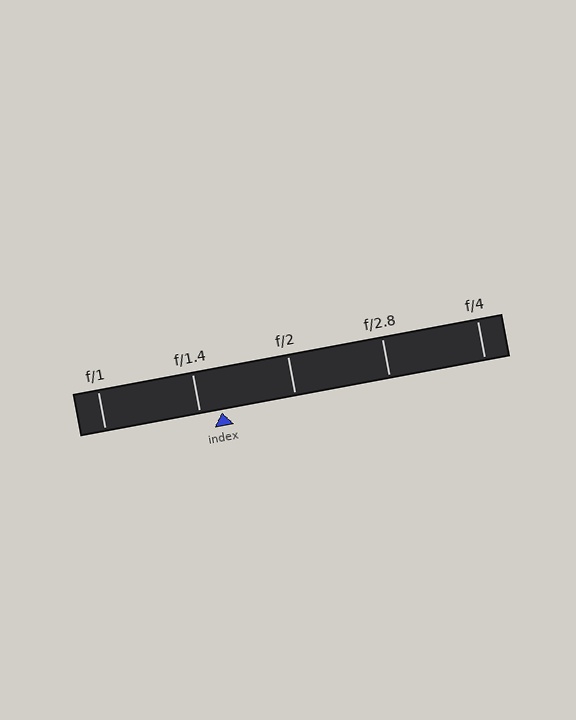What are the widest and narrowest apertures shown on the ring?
The widest aperture shown is f/1 and the narrowest is f/4.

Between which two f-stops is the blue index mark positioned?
The index mark is between f/1.4 and f/2.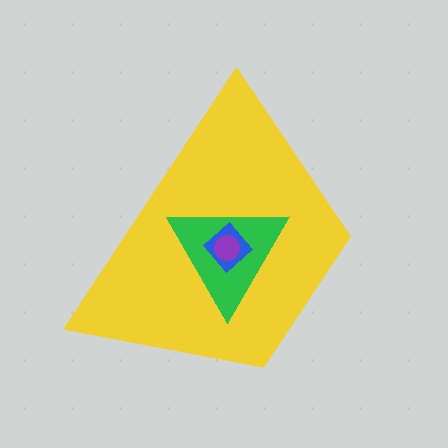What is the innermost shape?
The purple circle.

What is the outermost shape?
The yellow trapezoid.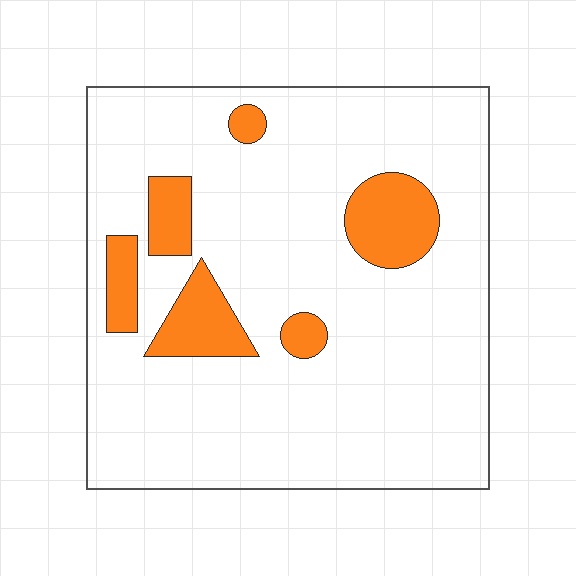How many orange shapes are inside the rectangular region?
6.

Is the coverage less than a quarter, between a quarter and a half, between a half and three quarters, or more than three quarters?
Less than a quarter.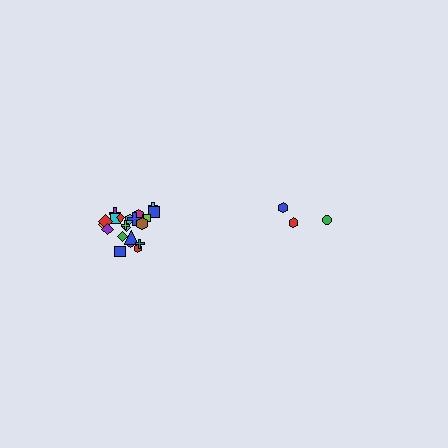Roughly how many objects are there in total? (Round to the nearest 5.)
Roughly 25 objects in total.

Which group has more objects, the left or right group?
The left group.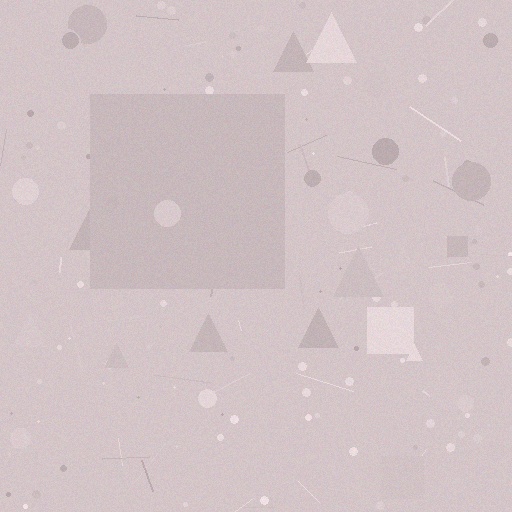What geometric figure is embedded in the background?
A square is embedded in the background.